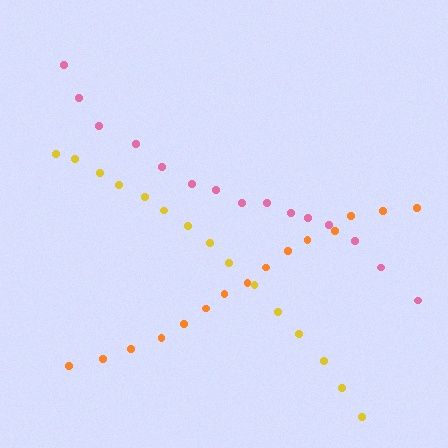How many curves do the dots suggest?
There are 3 distinct paths.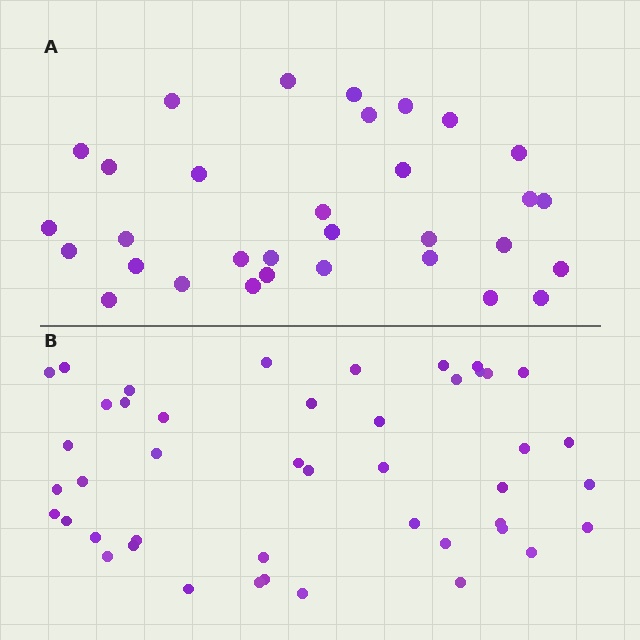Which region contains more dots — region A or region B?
Region B (the bottom region) has more dots.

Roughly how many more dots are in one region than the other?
Region B has approximately 15 more dots than region A.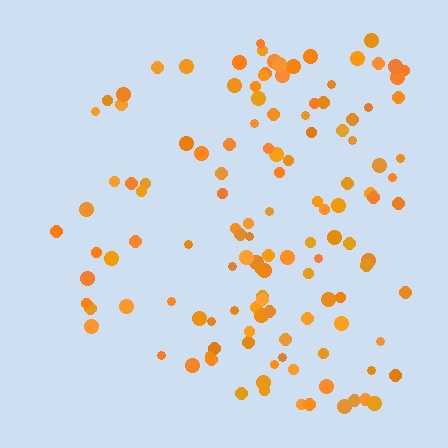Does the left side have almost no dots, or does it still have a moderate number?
Still a moderate number, just noticeably fewer than the right.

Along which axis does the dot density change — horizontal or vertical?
Horizontal.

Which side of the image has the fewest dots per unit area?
The left.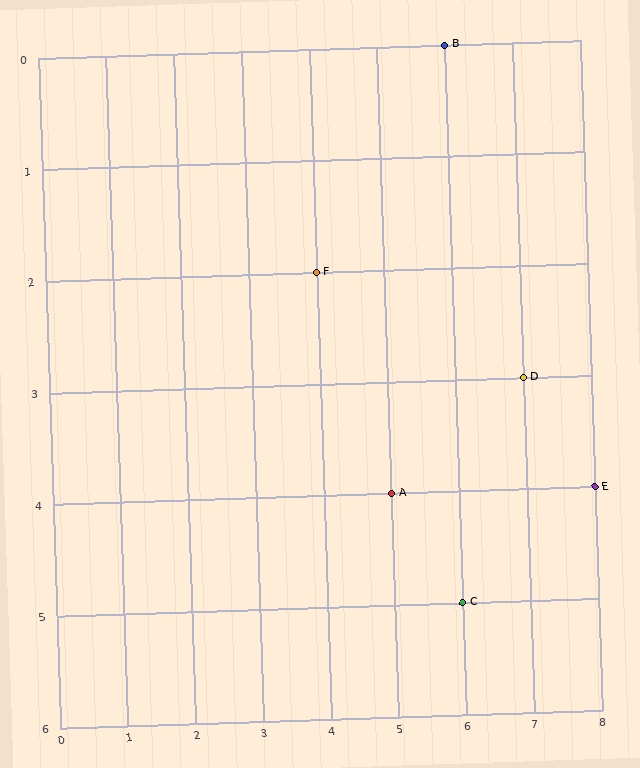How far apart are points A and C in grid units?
Points A and C are 1 column and 1 row apart (about 1.4 grid units diagonally).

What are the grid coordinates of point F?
Point F is at grid coordinates (4, 2).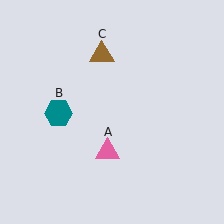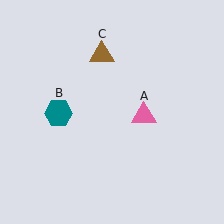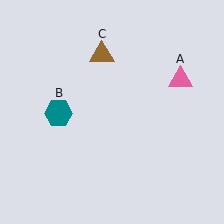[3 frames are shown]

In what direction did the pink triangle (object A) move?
The pink triangle (object A) moved up and to the right.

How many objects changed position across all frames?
1 object changed position: pink triangle (object A).